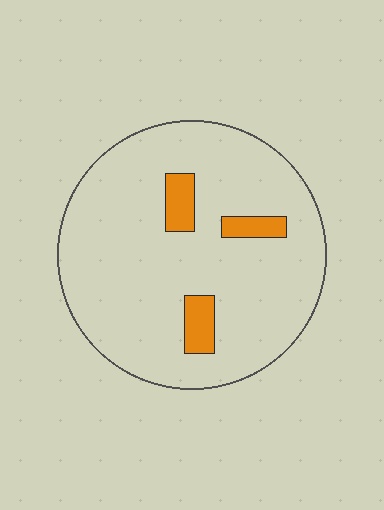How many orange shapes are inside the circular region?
3.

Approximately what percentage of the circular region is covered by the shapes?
Approximately 10%.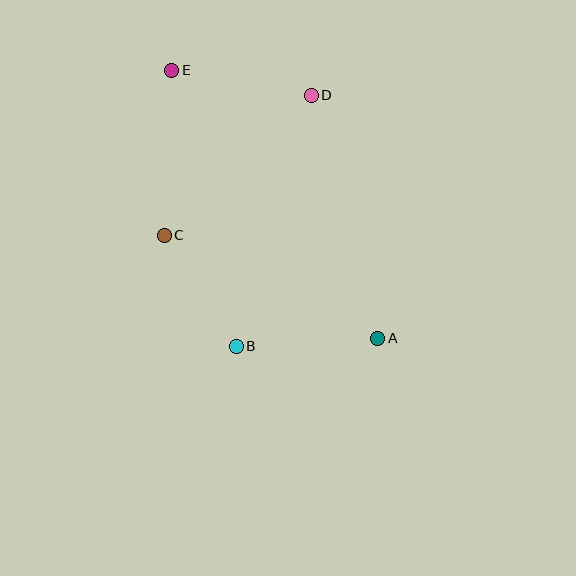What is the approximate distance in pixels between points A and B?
The distance between A and B is approximately 141 pixels.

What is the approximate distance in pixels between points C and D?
The distance between C and D is approximately 203 pixels.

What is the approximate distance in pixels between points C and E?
The distance between C and E is approximately 165 pixels.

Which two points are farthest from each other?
Points A and E are farthest from each other.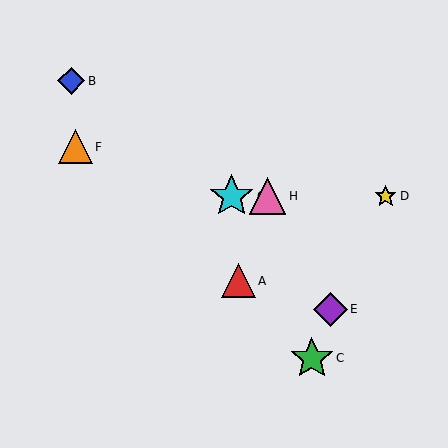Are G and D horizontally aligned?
Yes, both are at y≈196.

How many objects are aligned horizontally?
3 objects (D, G, H) are aligned horizontally.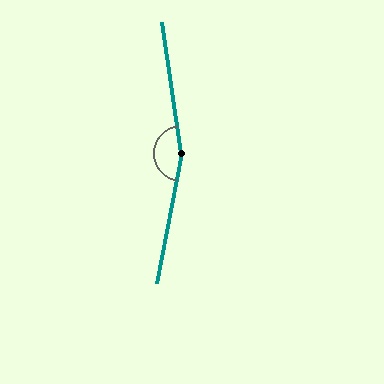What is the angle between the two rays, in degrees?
Approximately 161 degrees.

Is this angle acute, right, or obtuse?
It is obtuse.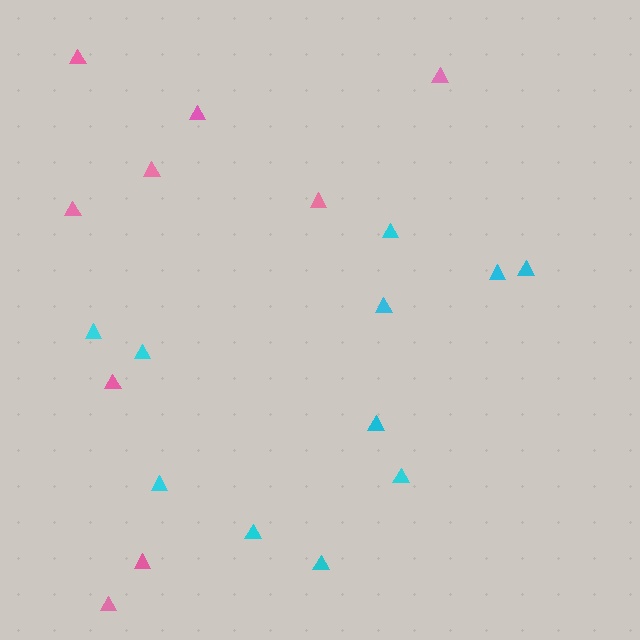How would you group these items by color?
There are 2 groups: one group of pink triangles (9) and one group of cyan triangles (11).